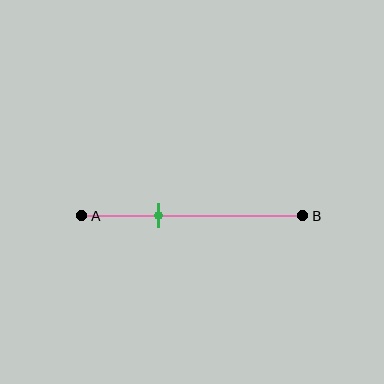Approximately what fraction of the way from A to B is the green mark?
The green mark is approximately 35% of the way from A to B.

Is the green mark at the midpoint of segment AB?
No, the mark is at about 35% from A, not at the 50% midpoint.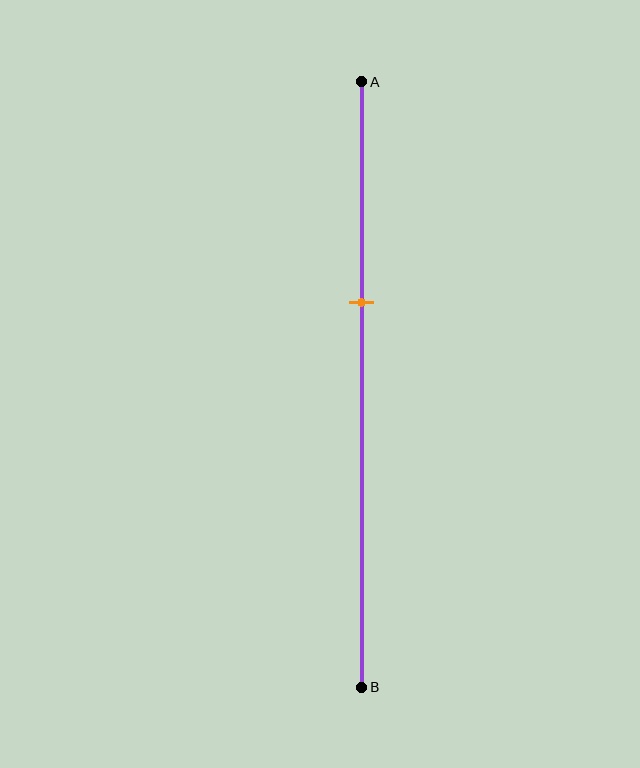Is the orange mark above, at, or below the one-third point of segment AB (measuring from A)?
The orange mark is below the one-third point of segment AB.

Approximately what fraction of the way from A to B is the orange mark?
The orange mark is approximately 35% of the way from A to B.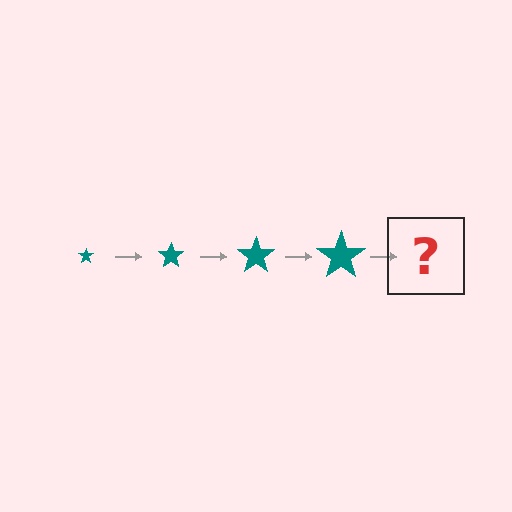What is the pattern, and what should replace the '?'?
The pattern is that the star gets progressively larger each step. The '?' should be a teal star, larger than the previous one.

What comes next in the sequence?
The next element should be a teal star, larger than the previous one.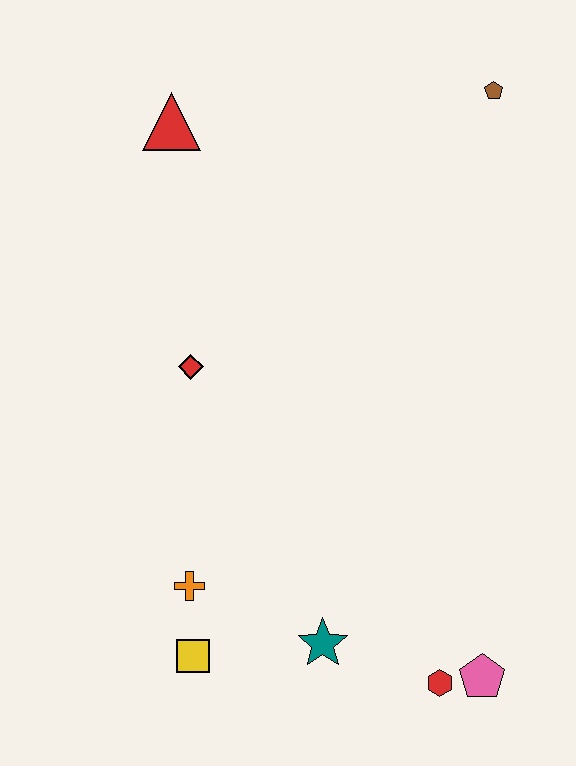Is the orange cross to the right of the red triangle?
Yes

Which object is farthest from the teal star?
The brown pentagon is farthest from the teal star.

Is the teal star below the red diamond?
Yes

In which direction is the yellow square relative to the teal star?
The yellow square is to the left of the teal star.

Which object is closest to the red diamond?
The orange cross is closest to the red diamond.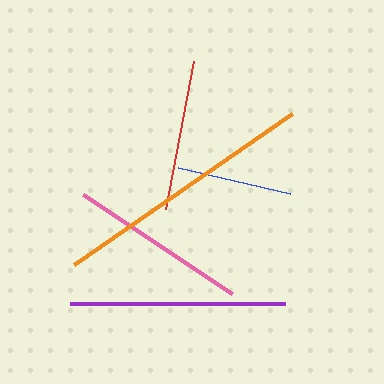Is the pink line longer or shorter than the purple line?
The purple line is longer than the pink line.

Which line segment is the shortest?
The blue line is the shortest at approximately 115 pixels.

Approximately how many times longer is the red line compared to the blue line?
The red line is approximately 1.3 times the length of the blue line.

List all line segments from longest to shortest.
From longest to shortest: orange, purple, pink, red, blue.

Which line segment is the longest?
The orange line is the longest at approximately 266 pixels.